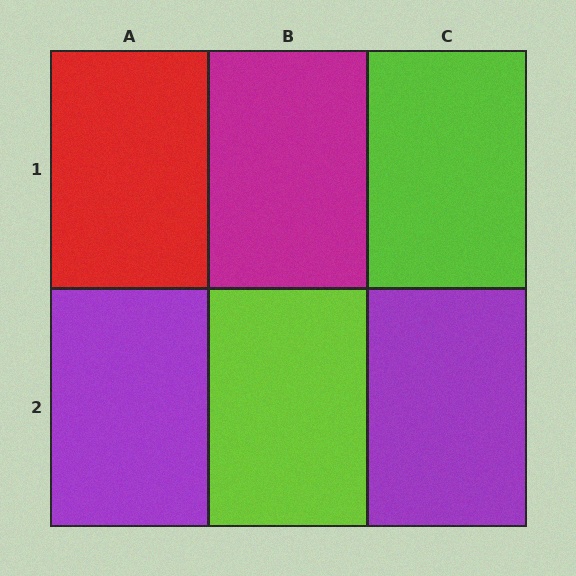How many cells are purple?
2 cells are purple.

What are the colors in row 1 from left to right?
Red, magenta, lime.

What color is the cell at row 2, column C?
Purple.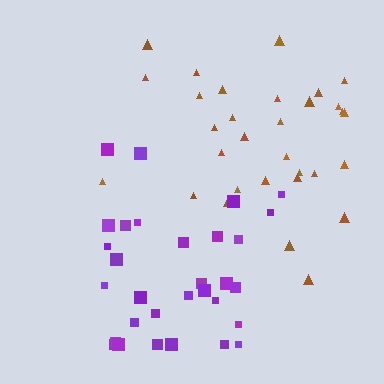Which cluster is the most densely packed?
Brown.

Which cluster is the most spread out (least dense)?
Purple.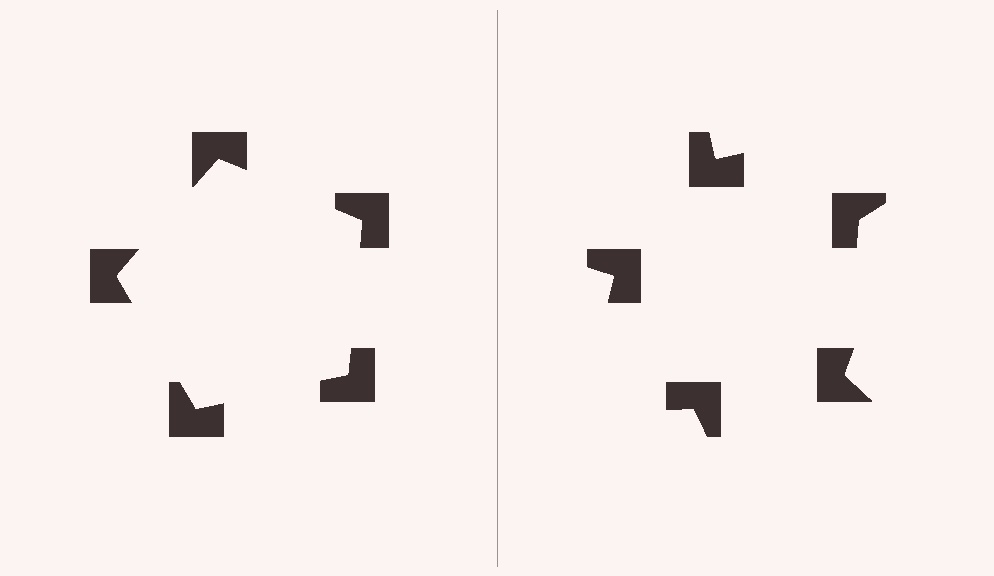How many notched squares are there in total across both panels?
10 — 5 on each side.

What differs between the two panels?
The notched squares are positioned identically on both sides; only the wedge orientations differ. On the left they align to a pentagon; on the right they are misaligned.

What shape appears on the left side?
An illusory pentagon.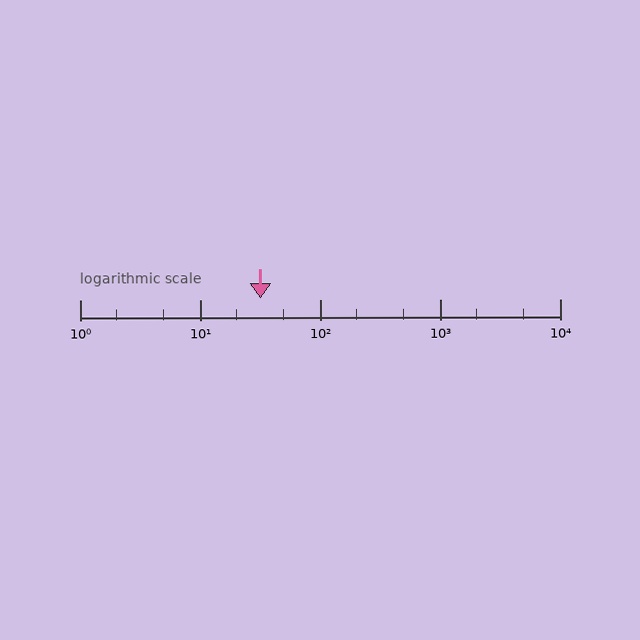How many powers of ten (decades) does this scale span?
The scale spans 4 decades, from 1 to 10000.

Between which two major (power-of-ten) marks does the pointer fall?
The pointer is between 10 and 100.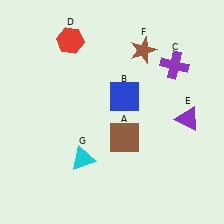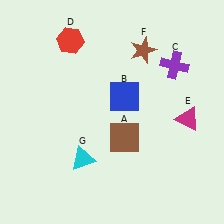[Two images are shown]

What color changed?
The triangle (E) changed from purple in Image 1 to magenta in Image 2.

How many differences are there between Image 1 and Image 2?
There is 1 difference between the two images.